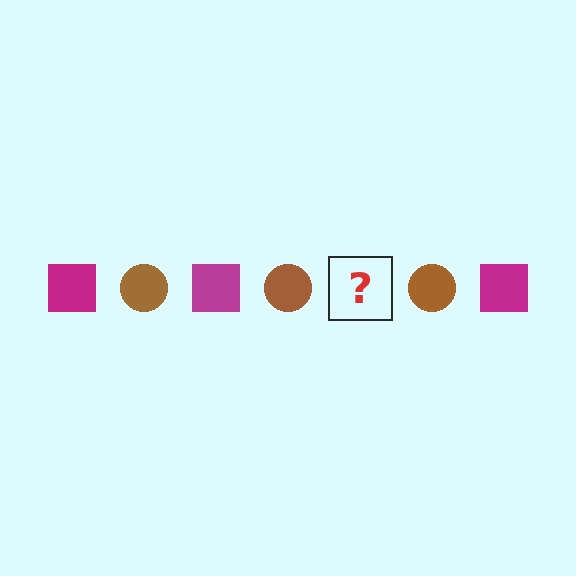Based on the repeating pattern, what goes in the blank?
The blank should be a magenta square.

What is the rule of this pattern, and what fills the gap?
The rule is that the pattern alternates between magenta square and brown circle. The gap should be filled with a magenta square.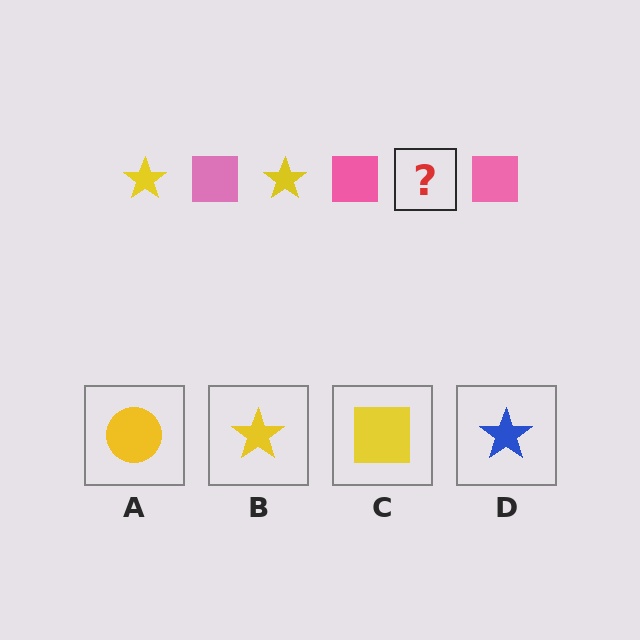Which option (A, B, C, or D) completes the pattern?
B.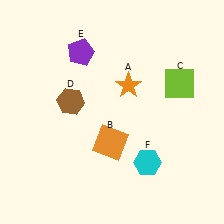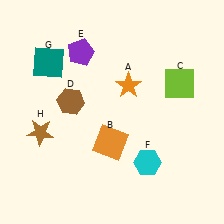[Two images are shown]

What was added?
A teal square (G), a brown star (H) were added in Image 2.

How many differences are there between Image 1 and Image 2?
There are 2 differences between the two images.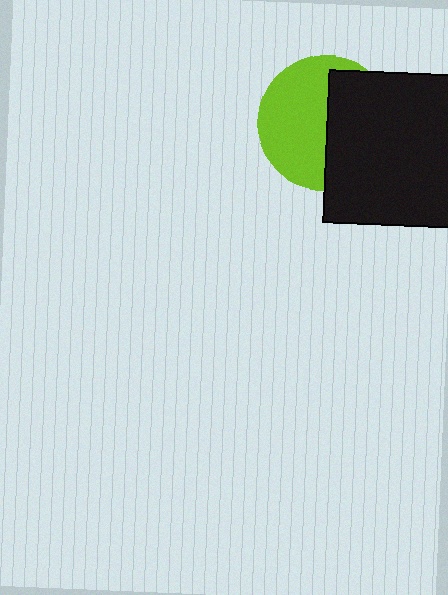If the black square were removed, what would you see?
You would see the complete lime circle.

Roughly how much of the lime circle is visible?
About half of it is visible (roughly 54%).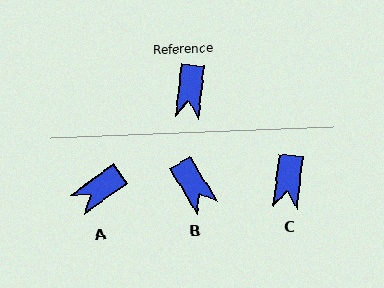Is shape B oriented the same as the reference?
No, it is off by about 38 degrees.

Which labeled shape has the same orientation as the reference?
C.